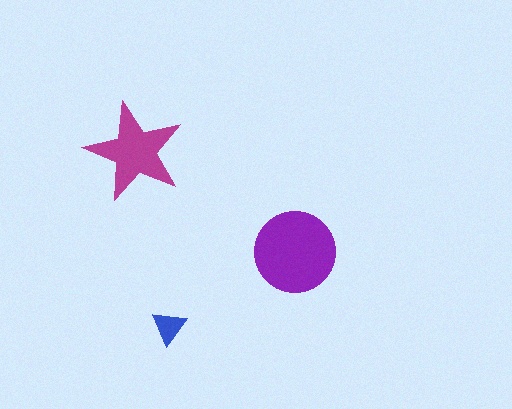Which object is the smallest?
The blue triangle.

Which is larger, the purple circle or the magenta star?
The purple circle.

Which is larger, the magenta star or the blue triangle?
The magenta star.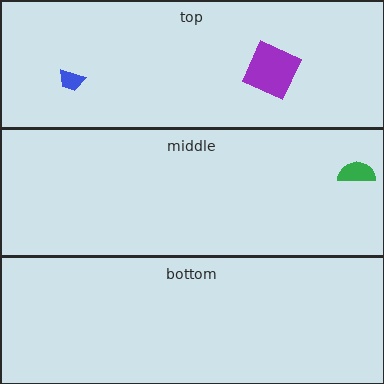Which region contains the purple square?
The top region.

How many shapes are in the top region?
2.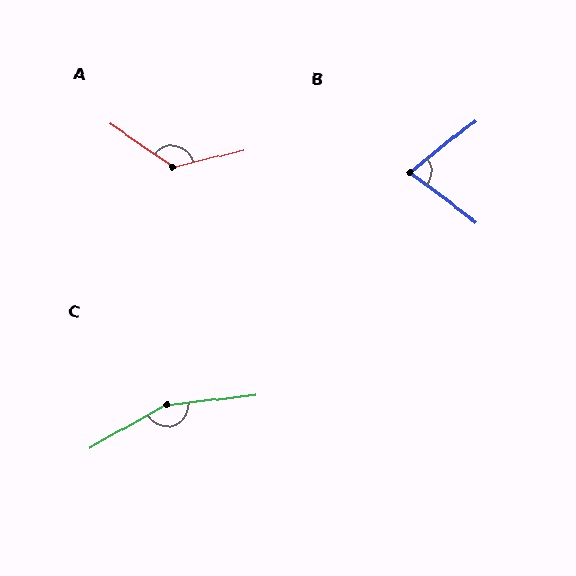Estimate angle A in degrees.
Approximately 131 degrees.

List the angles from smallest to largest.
B (76°), A (131°), C (157°).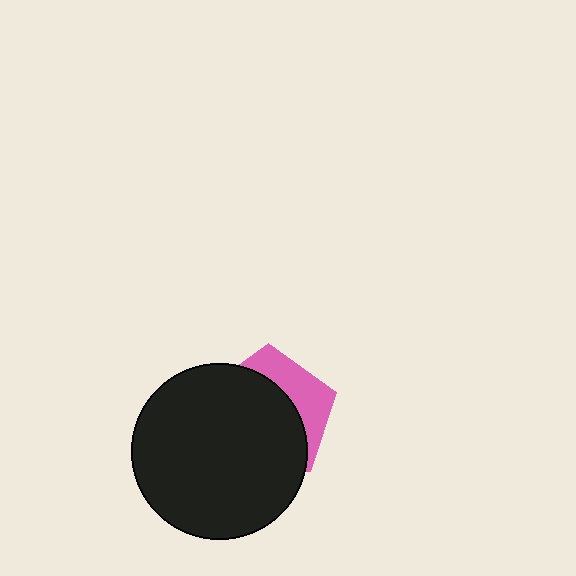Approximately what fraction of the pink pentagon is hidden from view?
Roughly 69% of the pink pentagon is hidden behind the black circle.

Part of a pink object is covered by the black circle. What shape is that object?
It is a pentagon.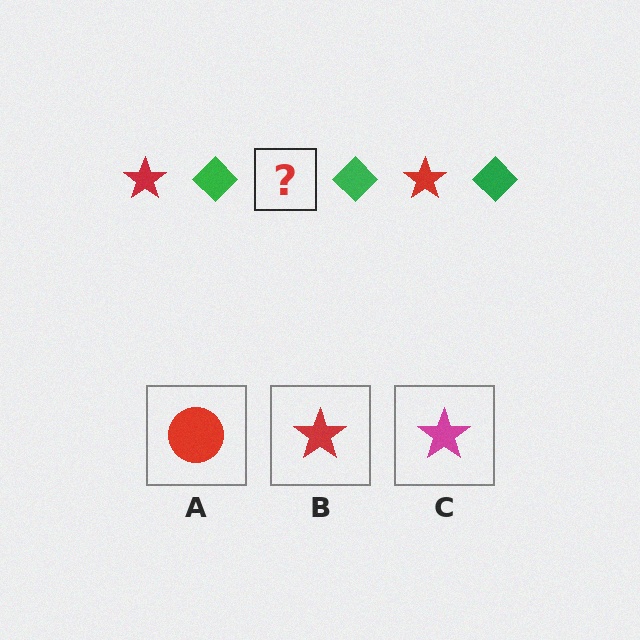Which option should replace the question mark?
Option B.